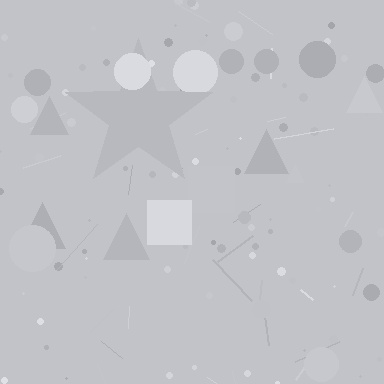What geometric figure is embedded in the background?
A star is embedded in the background.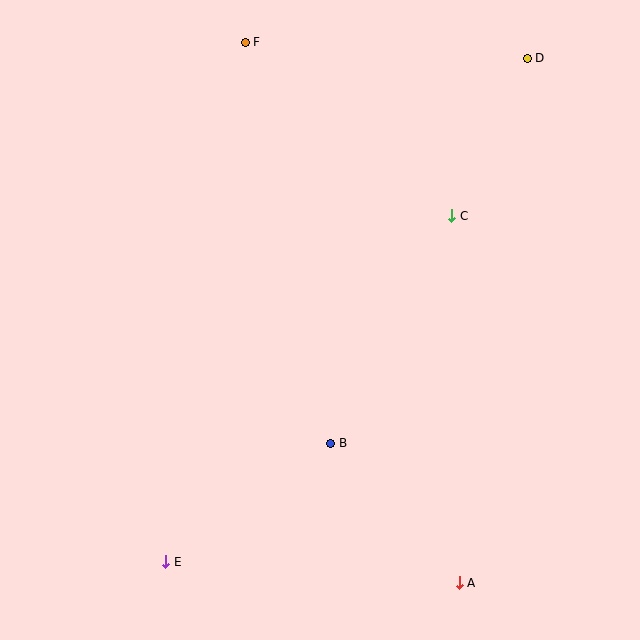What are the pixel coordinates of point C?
Point C is at (452, 216).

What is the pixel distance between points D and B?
The distance between D and B is 432 pixels.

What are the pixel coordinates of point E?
Point E is at (166, 562).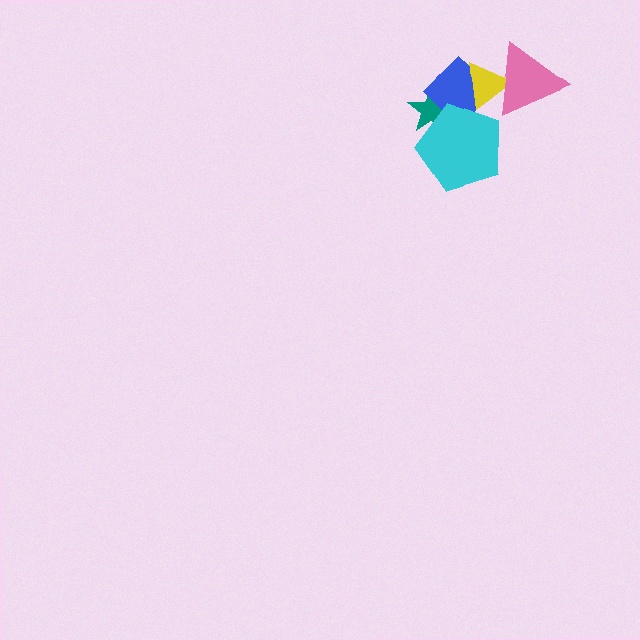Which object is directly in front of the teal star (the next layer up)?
The blue diamond is directly in front of the teal star.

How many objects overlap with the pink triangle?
2 objects overlap with the pink triangle.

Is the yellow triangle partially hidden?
Yes, it is partially covered by another shape.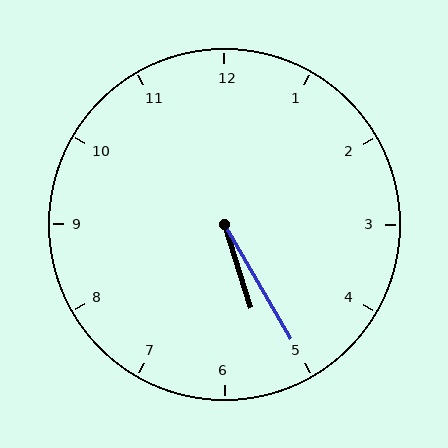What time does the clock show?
5:25.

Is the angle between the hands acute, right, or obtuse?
It is acute.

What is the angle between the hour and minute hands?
Approximately 12 degrees.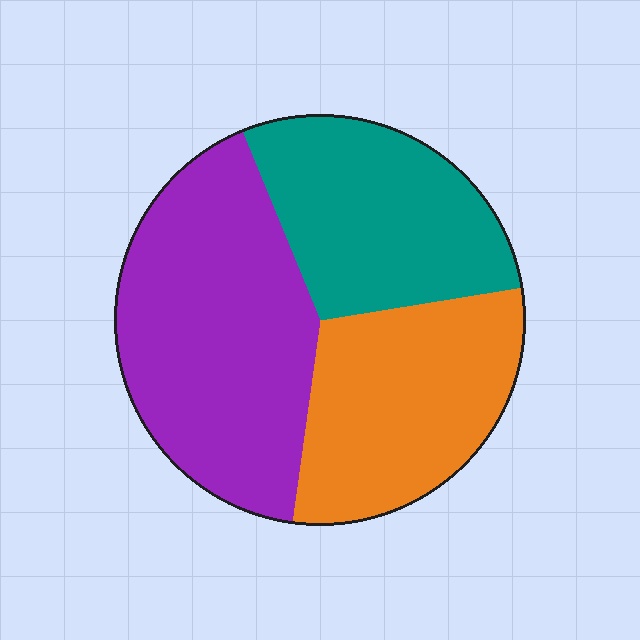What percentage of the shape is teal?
Teal covers about 30% of the shape.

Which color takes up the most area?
Purple, at roughly 40%.